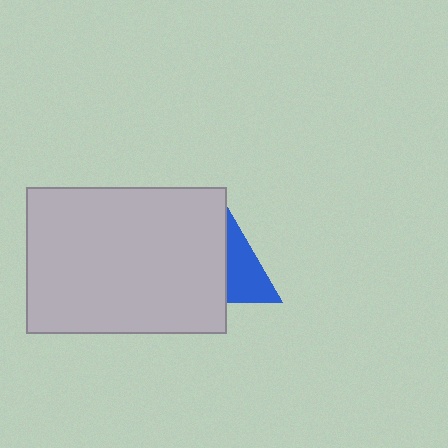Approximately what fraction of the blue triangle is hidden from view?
Roughly 65% of the blue triangle is hidden behind the light gray rectangle.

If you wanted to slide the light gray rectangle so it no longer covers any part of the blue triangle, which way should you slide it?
Slide it left — that is the most direct way to separate the two shapes.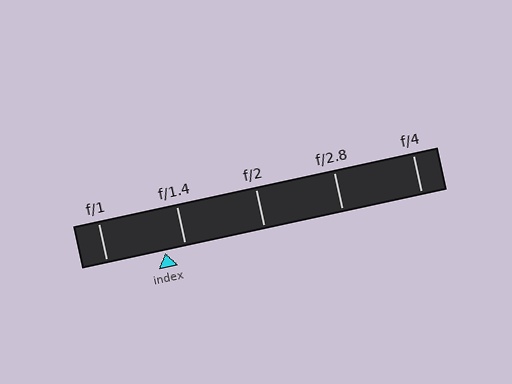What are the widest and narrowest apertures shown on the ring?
The widest aperture shown is f/1 and the narrowest is f/4.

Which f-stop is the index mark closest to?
The index mark is closest to f/1.4.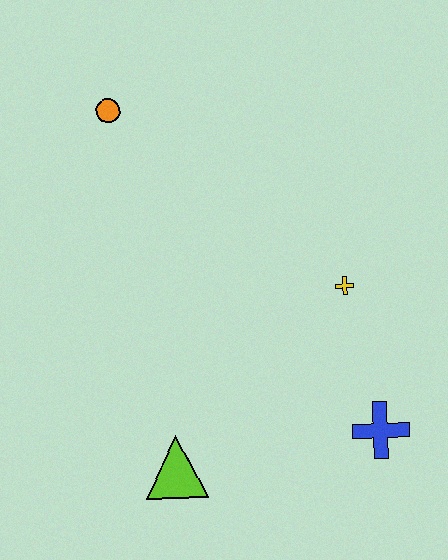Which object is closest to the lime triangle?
The blue cross is closest to the lime triangle.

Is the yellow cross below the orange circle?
Yes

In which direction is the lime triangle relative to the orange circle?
The lime triangle is below the orange circle.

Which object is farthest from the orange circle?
The blue cross is farthest from the orange circle.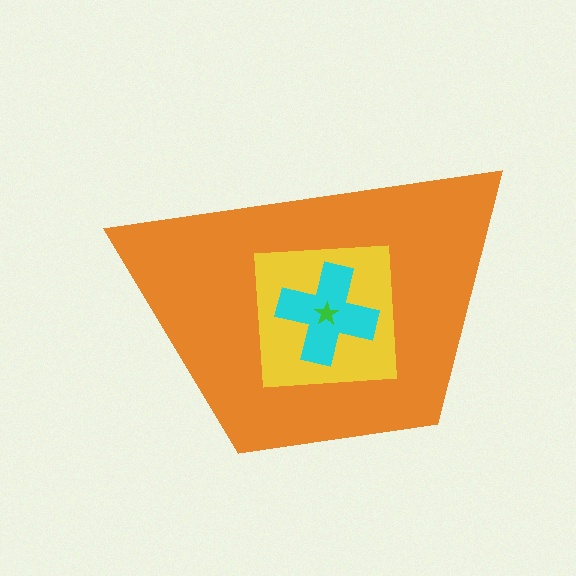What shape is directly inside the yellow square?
The cyan cross.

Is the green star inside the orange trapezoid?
Yes.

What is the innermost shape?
The green star.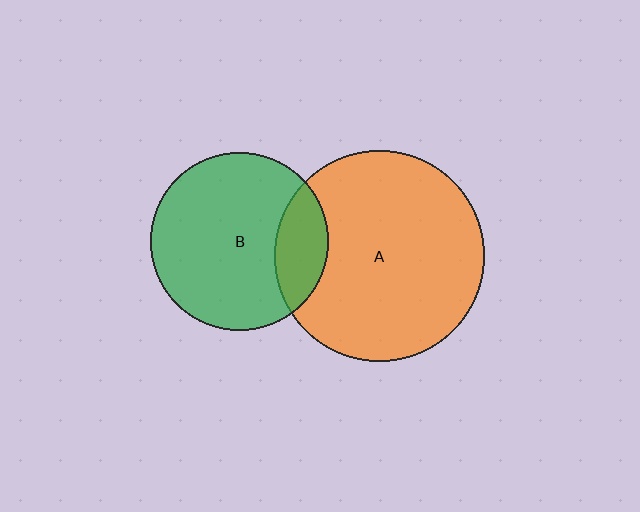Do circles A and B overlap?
Yes.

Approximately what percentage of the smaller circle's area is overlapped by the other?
Approximately 20%.